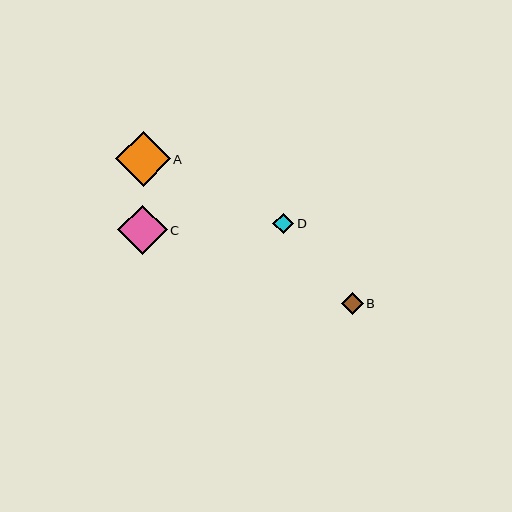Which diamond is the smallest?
Diamond D is the smallest with a size of approximately 21 pixels.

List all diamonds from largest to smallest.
From largest to smallest: A, C, B, D.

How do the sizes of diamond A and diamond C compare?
Diamond A and diamond C are approximately the same size.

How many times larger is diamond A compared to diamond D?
Diamond A is approximately 2.6 times the size of diamond D.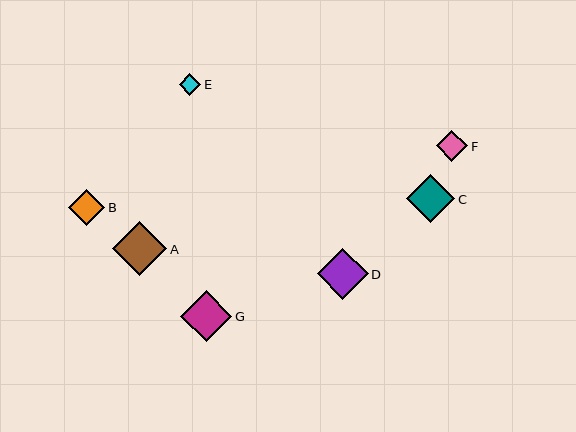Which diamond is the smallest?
Diamond E is the smallest with a size of approximately 21 pixels.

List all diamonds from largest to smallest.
From largest to smallest: A, G, D, C, B, F, E.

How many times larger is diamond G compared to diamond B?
Diamond G is approximately 1.4 times the size of diamond B.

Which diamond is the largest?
Diamond A is the largest with a size of approximately 54 pixels.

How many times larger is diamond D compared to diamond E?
Diamond D is approximately 2.4 times the size of diamond E.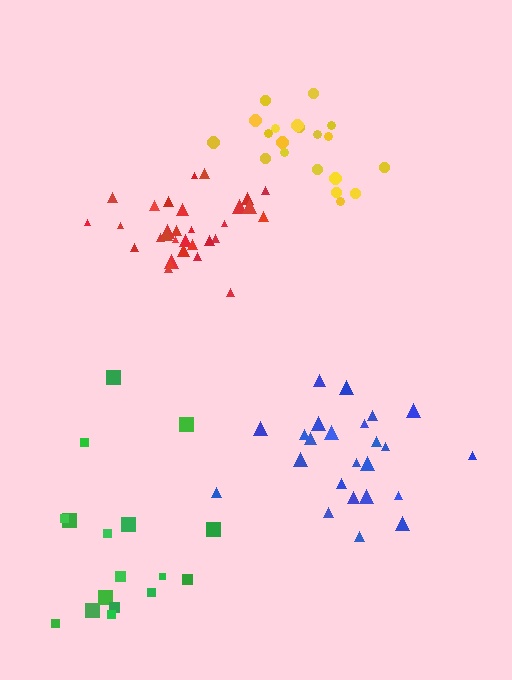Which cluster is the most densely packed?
Red.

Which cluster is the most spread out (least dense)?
Green.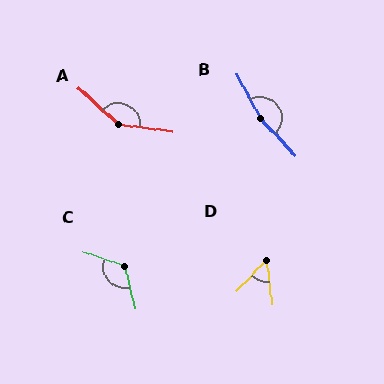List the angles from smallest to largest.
D (51°), C (122°), A (144°), B (164°).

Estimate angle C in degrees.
Approximately 122 degrees.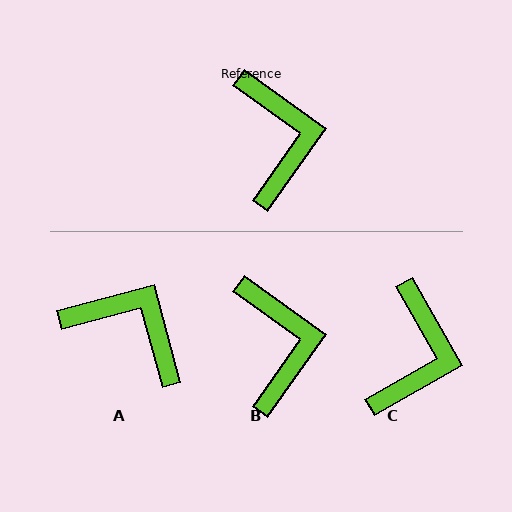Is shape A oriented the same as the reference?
No, it is off by about 51 degrees.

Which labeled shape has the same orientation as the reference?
B.